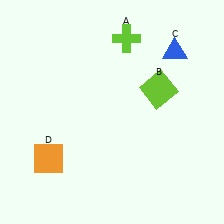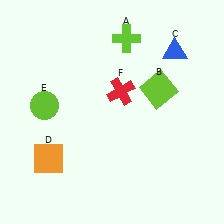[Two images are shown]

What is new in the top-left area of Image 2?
A lime circle (E) was added in the top-left area of Image 2.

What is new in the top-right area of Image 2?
A red cross (F) was added in the top-right area of Image 2.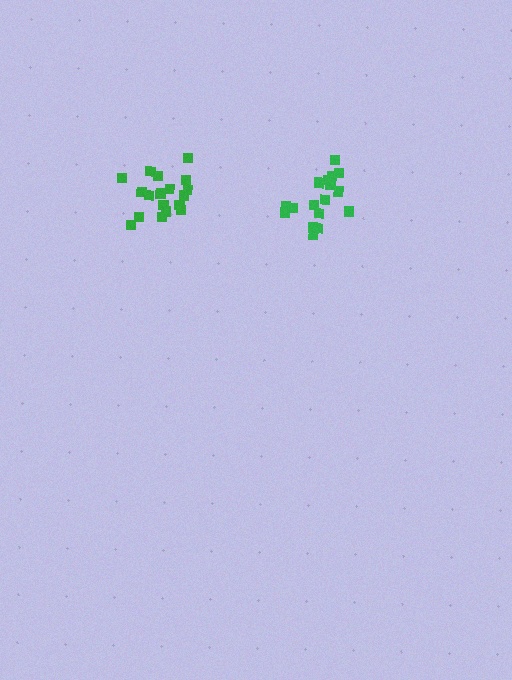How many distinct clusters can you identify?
There are 2 distinct clusters.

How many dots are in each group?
Group 1: 18 dots, Group 2: 17 dots (35 total).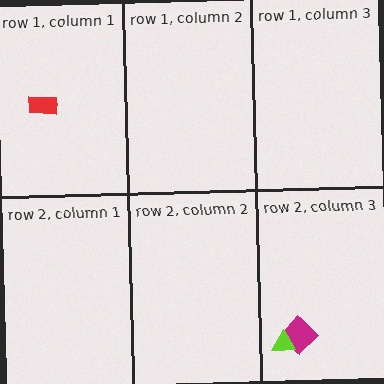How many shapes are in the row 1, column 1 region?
1.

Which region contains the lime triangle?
The row 2, column 3 region.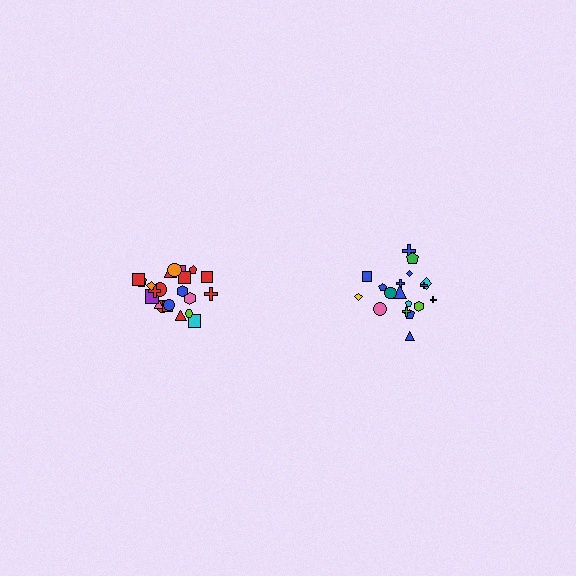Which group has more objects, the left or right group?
The left group.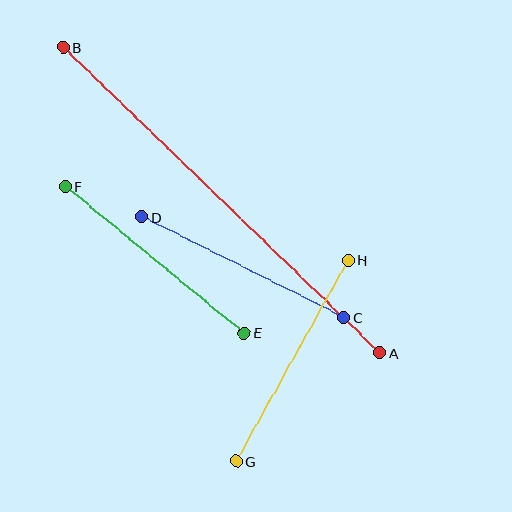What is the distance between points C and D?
The distance is approximately 226 pixels.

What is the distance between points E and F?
The distance is approximately 231 pixels.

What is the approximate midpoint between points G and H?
The midpoint is at approximately (292, 361) pixels.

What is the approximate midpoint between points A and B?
The midpoint is at approximately (221, 200) pixels.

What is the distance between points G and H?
The distance is approximately 230 pixels.